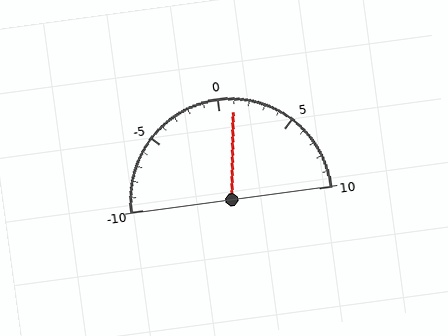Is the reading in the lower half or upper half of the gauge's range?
The reading is in the upper half of the range (-10 to 10).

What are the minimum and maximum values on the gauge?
The gauge ranges from -10 to 10.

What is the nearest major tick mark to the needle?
The nearest major tick mark is 0.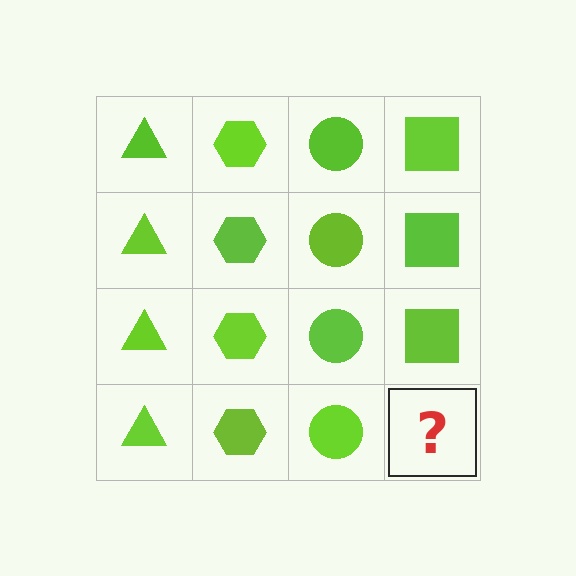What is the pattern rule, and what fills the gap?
The rule is that each column has a consistent shape. The gap should be filled with a lime square.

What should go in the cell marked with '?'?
The missing cell should contain a lime square.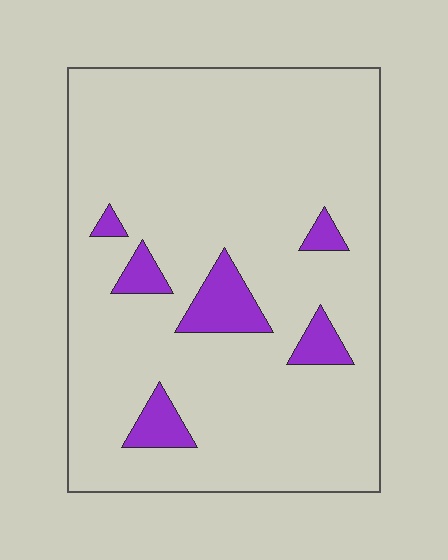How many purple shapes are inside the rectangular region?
6.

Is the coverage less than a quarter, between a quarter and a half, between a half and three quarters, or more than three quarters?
Less than a quarter.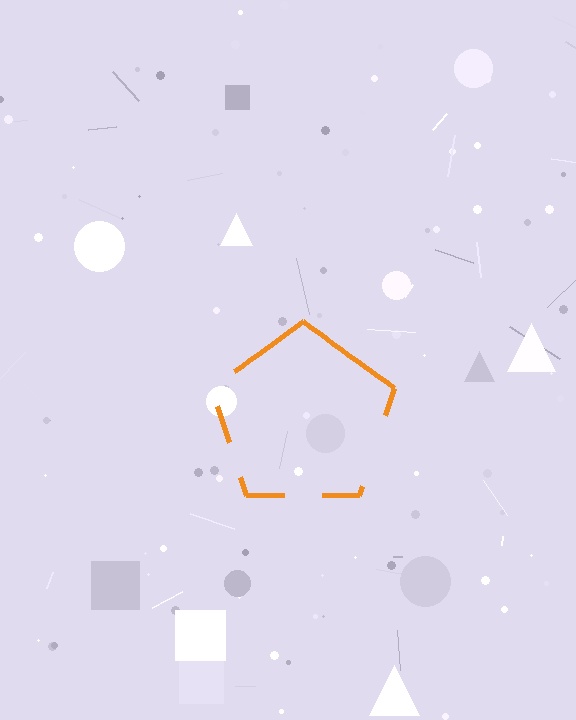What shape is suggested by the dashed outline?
The dashed outline suggests a pentagon.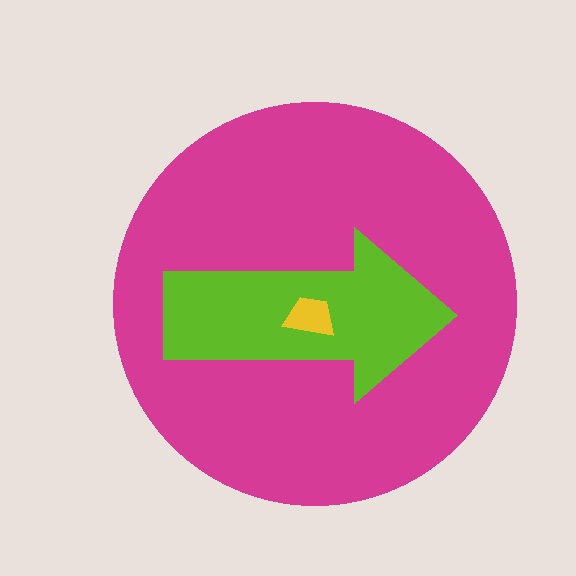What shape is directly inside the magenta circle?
The lime arrow.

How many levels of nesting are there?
3.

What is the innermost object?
The yellow trapezoid.